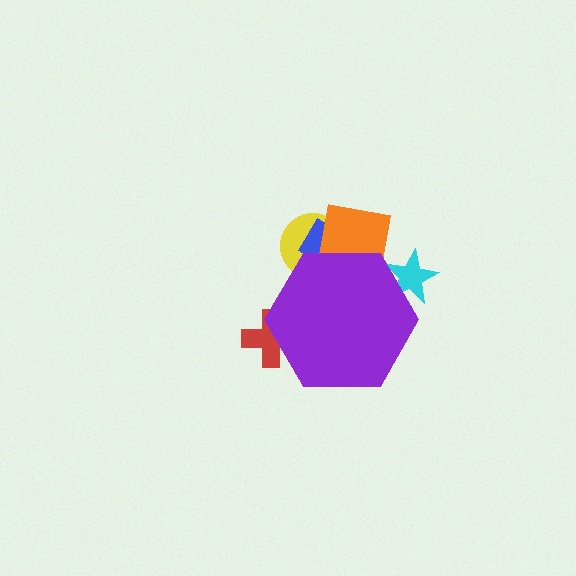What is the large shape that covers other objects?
A purple hexagon.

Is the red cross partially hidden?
Yes, the red cross is partially hidden behind the purple hexagon.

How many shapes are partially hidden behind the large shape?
5 shapes are partially hidden.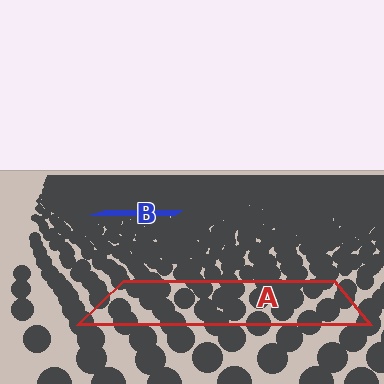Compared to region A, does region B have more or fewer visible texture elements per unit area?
Region B has more texture elements per unit area — they are packed more densely because it is farther away.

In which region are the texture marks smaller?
The texture marks are smaller in region B, because it is farther away.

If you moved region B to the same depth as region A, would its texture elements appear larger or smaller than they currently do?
They would appear larger. At a closer depth, the same texture elements are projected at a bigger on-screen size.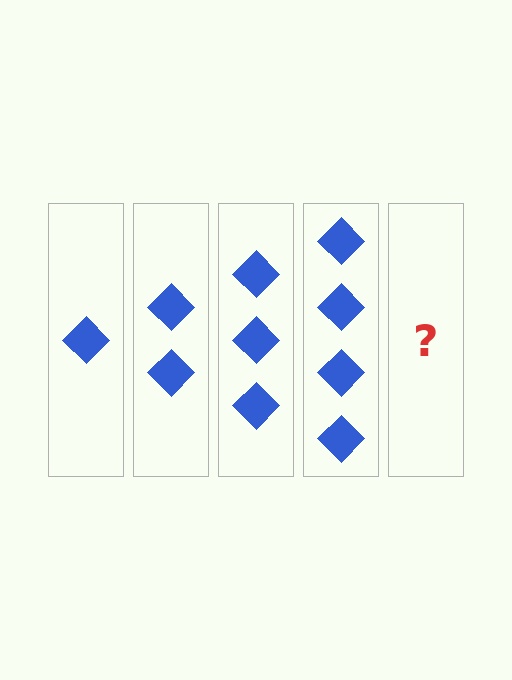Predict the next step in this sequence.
The next step is 5 diamonds.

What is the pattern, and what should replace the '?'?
The pattern is that each step adds one more diamond. The '?' should be 5 diamonds.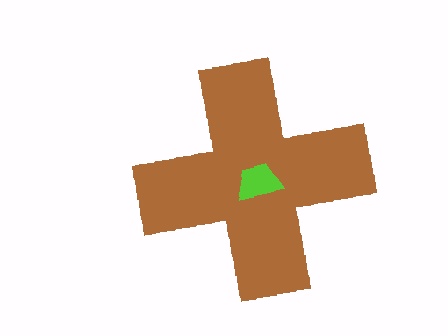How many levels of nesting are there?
2.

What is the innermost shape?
The lime trapezoid.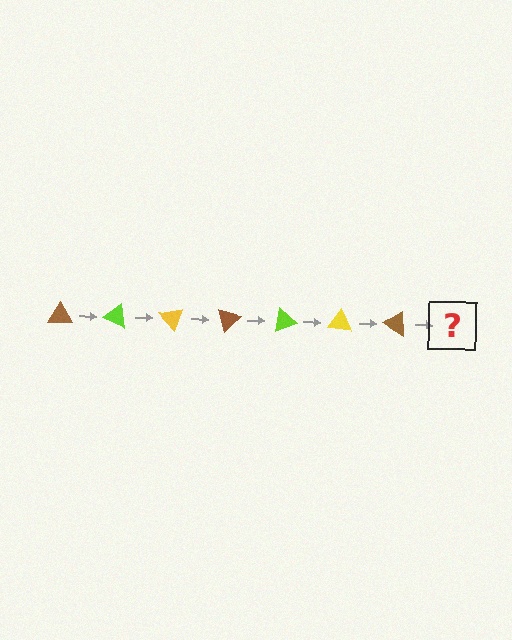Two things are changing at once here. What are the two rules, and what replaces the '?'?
The two rules are that it rotates 25 degrees each step and the color cycles through brown, lime, and yellow. The '?' should be a lime triangle, rotated 175 degrees from the start.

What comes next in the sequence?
The next element should be a lime triangle, rotated 175 degrees from the start.